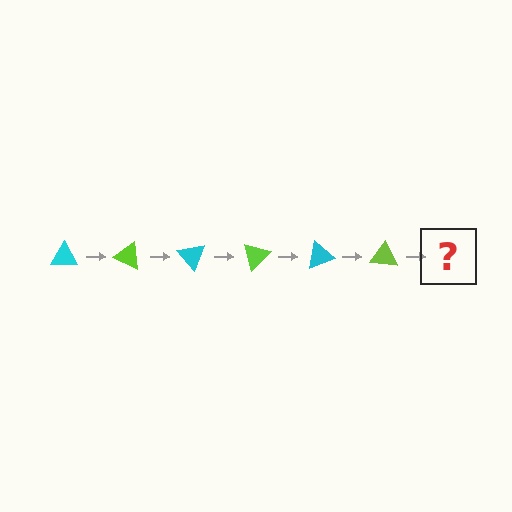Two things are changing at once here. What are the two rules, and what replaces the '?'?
The two rules are that it rotates 25 degrees each step and the color cycles through cyan and lime. The '?' should be a cyan triangle, rotated 150 degrees from the start.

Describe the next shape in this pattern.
It should be a cyan triangle, rotated 150 degrees from the start.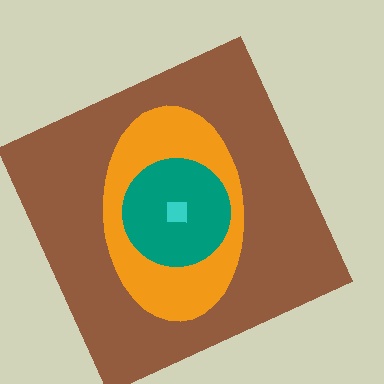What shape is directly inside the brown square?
The orange ellipse.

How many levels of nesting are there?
4.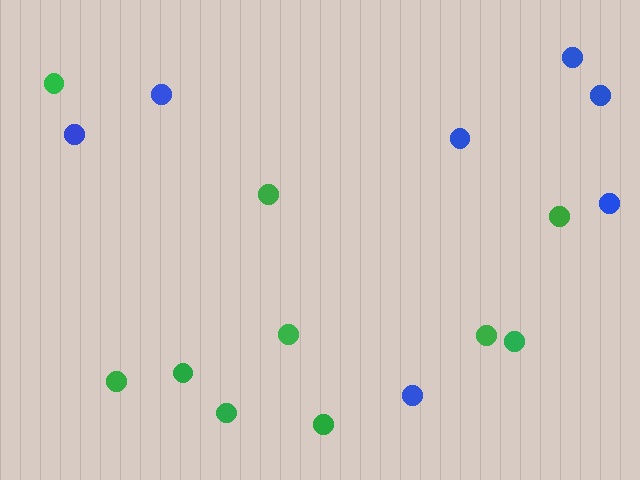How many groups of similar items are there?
There are 2 groups: one group of blue circles (7) and one group of green circles (10).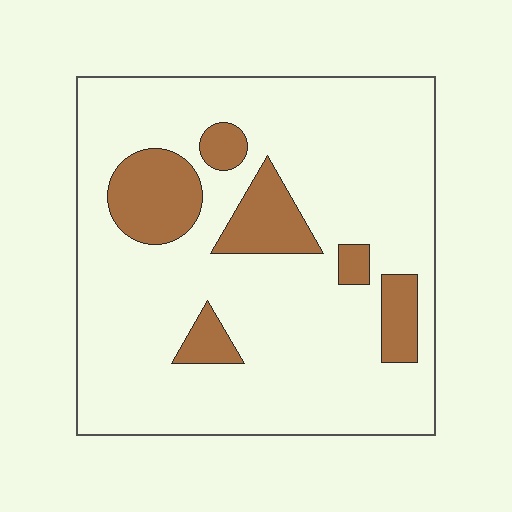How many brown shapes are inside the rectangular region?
6.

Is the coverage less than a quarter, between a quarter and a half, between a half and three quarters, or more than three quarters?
Less than a quarter.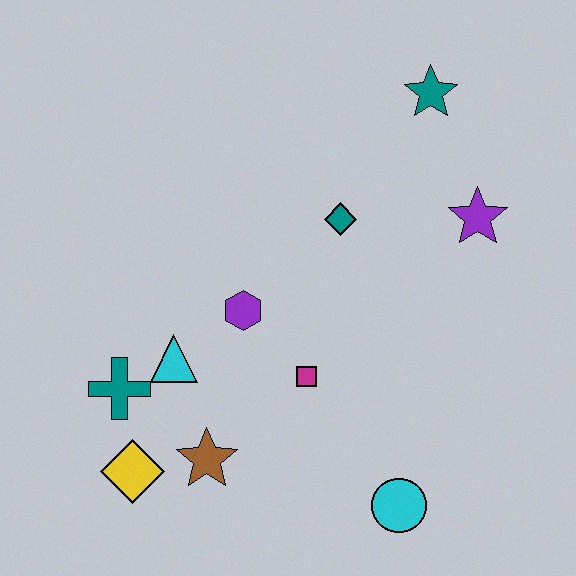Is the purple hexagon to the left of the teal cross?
No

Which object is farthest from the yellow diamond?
The teal star is farthest from the yellow diamond.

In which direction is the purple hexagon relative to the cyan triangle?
The purple hexagon is to the right of the cyan triangle.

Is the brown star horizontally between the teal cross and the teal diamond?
Yes